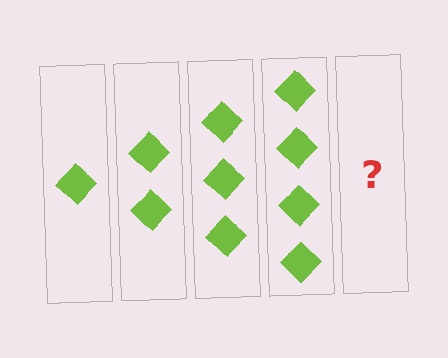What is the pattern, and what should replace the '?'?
The pattern is that each step adds one more diamond. The '?' should be 5 diamonds.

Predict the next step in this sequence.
The next step is 5 diamonds.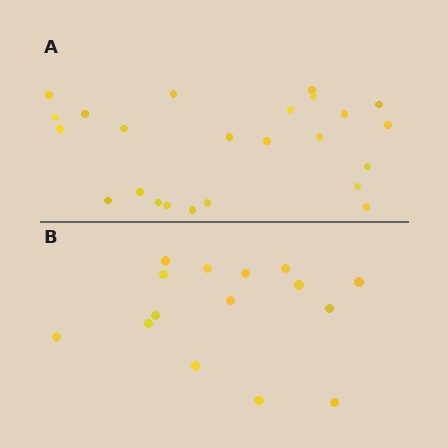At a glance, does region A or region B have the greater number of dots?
Region A (the top region) has more dots.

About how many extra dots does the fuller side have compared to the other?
Region A has roughly 8 or so more dots than region B.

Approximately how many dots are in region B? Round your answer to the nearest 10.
About 20 dots. (The exact count is 15, which rounds to 20.)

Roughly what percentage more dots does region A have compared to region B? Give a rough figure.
About 60% more.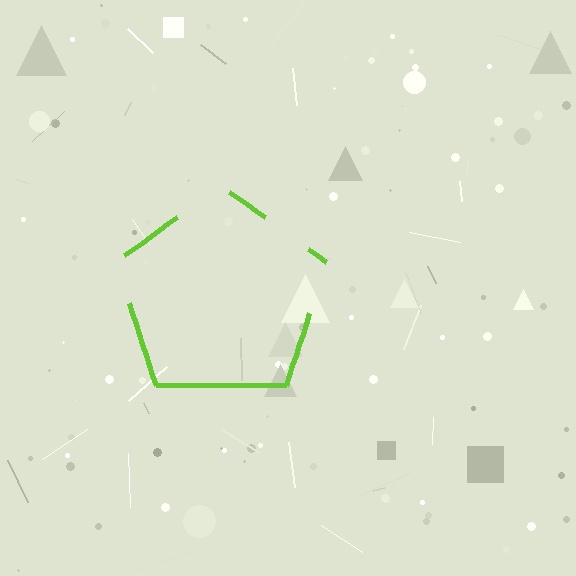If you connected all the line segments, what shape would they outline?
They would outline a pentagon.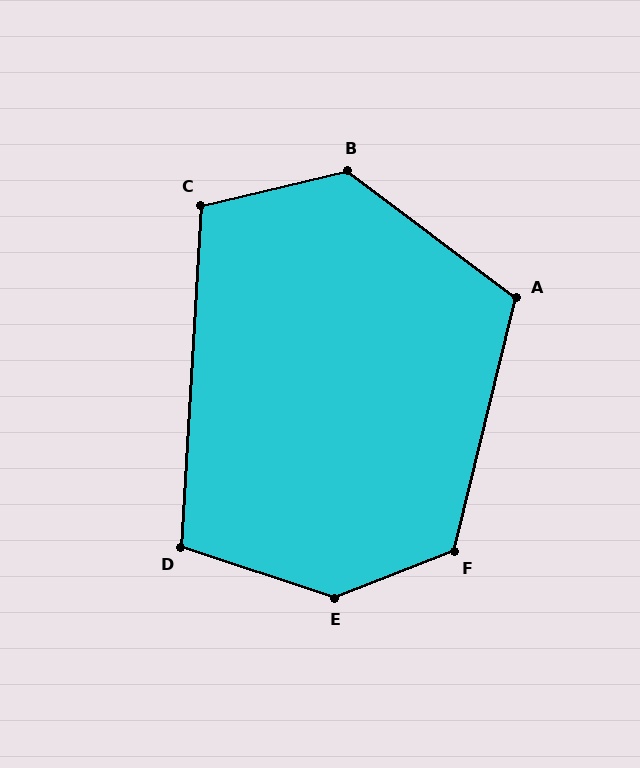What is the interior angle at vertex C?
Approximately 106 degrees (obtuse).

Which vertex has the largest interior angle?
E, at approximately 140 degrees.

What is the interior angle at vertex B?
Approximately 130 degrees (obtuse).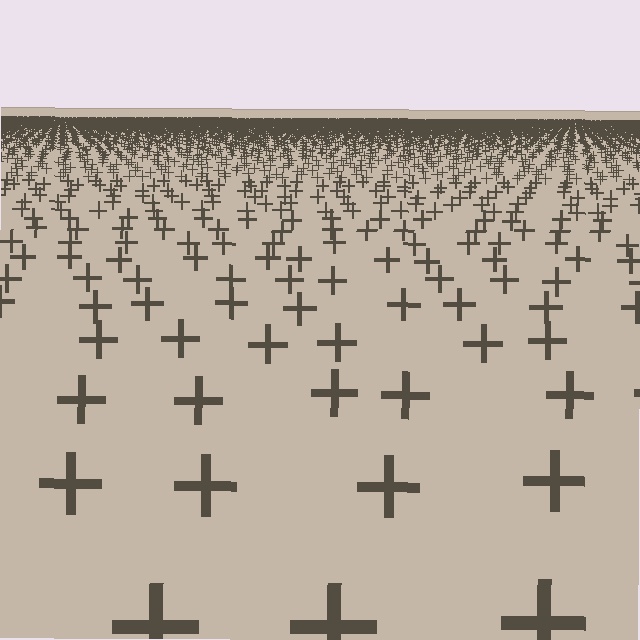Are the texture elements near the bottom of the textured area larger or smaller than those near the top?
Larger. Near the bottom, elements are closer to the viewer and appear at a bigger on-screen size.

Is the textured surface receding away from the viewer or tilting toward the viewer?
The surface is receding away from the viewer. Texture elements get smaller and denser toward the top.